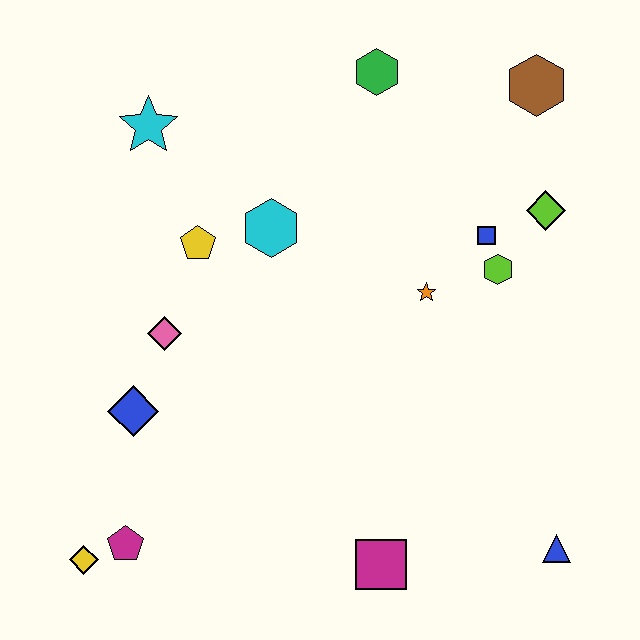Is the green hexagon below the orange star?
No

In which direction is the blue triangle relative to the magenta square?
The blue triangle is to the right of the magenta square.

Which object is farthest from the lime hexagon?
The yellow diamond is farthest from the lime hexagon.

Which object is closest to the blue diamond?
The pink diamond is closest to the blue diamond.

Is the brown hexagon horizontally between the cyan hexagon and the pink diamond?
No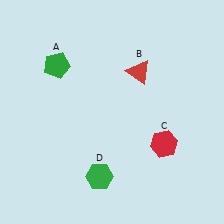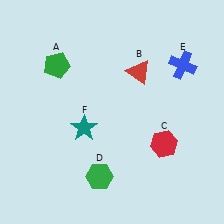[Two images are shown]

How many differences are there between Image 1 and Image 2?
There are 2 differences between the two images.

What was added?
A blue cross (E), a teal star (F) were added in Image 2.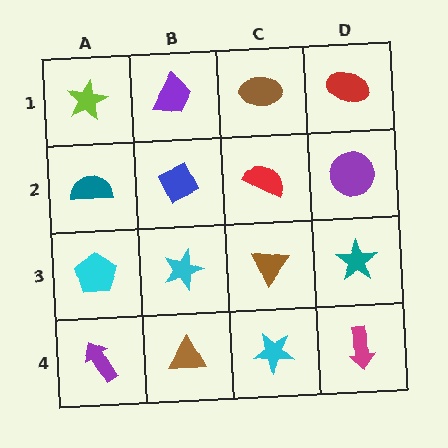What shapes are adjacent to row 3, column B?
A blue diamond (row 2, column B), a brown triangle (row 4, column B), a cyan pentagon (row 3, column A), a brown triangle (row 3, column C).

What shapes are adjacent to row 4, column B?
A cyan star (row 3, column B), a purple arrow (row 4, column A), a cyan star (row 4, column C).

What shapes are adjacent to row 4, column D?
A teal star (row 3, column D), a cyan star (row 4, column C).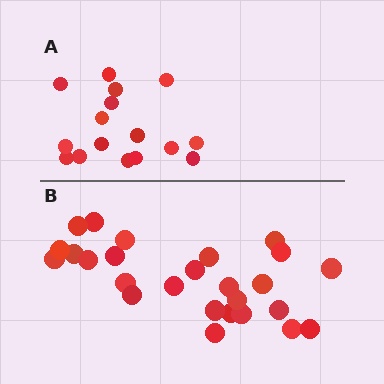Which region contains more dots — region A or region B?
Region B (the bottom region) has more dots.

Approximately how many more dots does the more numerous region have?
Region B has roughly 10 or so more dots than region A.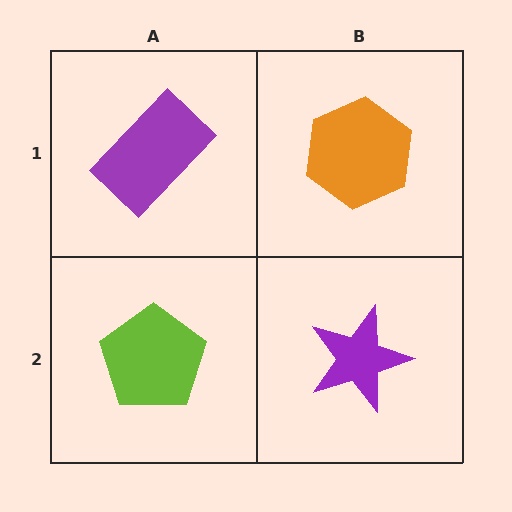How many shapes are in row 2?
2 shapes.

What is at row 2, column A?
A lime pentagon.